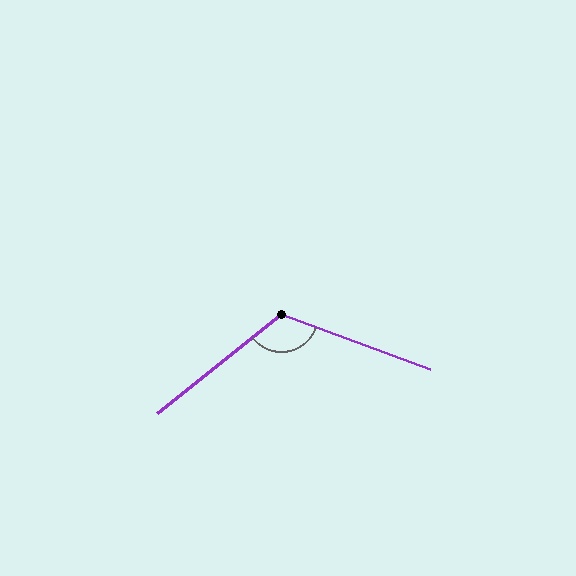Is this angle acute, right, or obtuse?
It is obtuse.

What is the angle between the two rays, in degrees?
Approximately 121 degrees.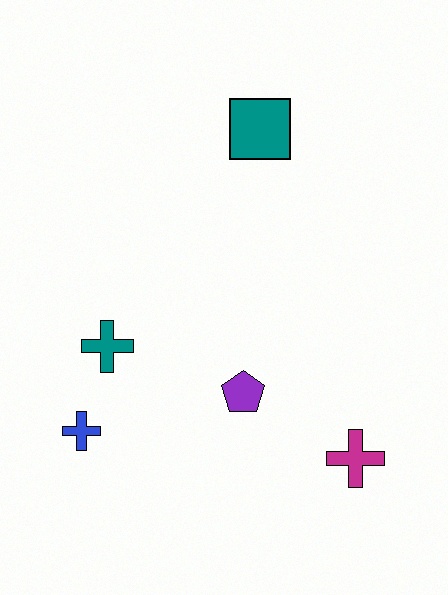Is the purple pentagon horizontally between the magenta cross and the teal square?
No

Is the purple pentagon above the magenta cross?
Yes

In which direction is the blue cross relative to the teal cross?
The blue cross is below the teal cross.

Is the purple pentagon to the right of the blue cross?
Yes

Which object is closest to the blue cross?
The teal cross is closest to the blue cross.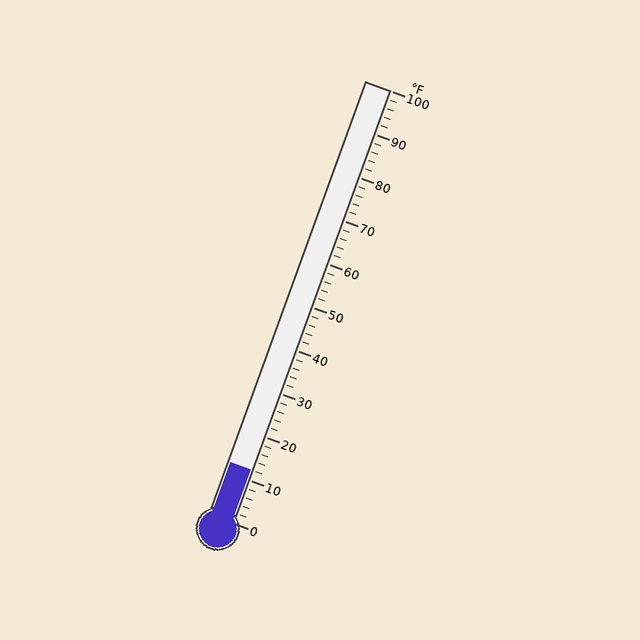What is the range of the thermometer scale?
The thermometer scale ranges from 0°F to 100°F.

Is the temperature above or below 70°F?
The temperature is below 70°F.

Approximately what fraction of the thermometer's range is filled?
The thermometer is filled to approximately 10% of its range.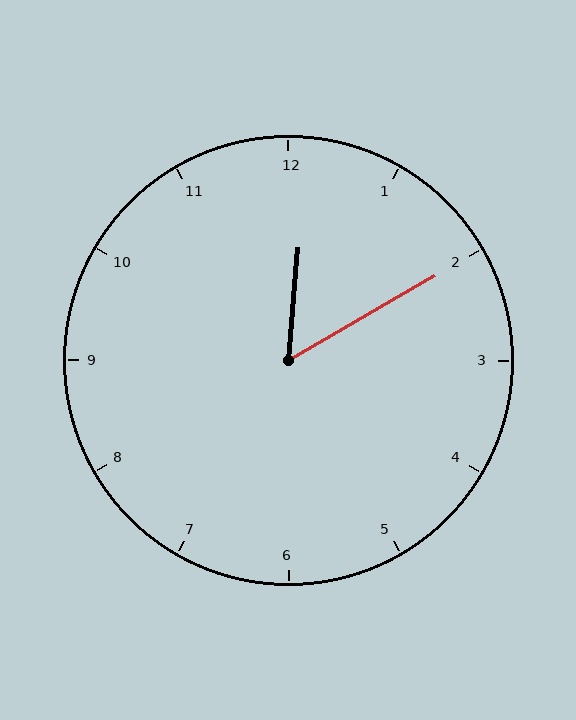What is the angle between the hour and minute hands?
Approximately 55 degrees.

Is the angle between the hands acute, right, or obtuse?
It is acute.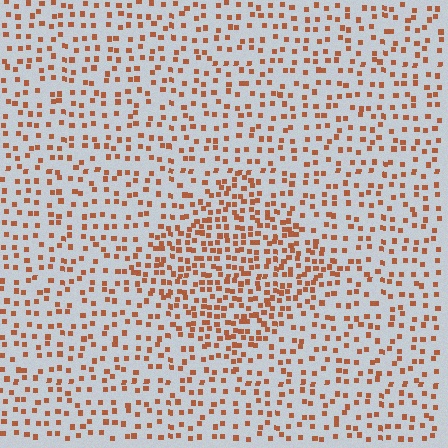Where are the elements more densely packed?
The elements are more densely packed inside the diamond boundary.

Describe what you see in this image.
The image contains small brown elements arranged at two different densities. A diamond-shaped region is visible where the elements are more densely packed than the surrounding area.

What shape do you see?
I see a diamond.